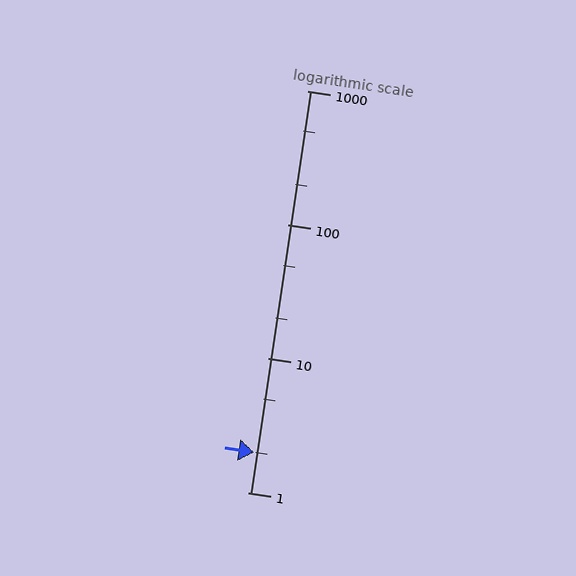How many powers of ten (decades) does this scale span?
The scale spans 3 decades, from 1 to 1000.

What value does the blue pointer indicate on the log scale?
The pointer indicates approximately 2.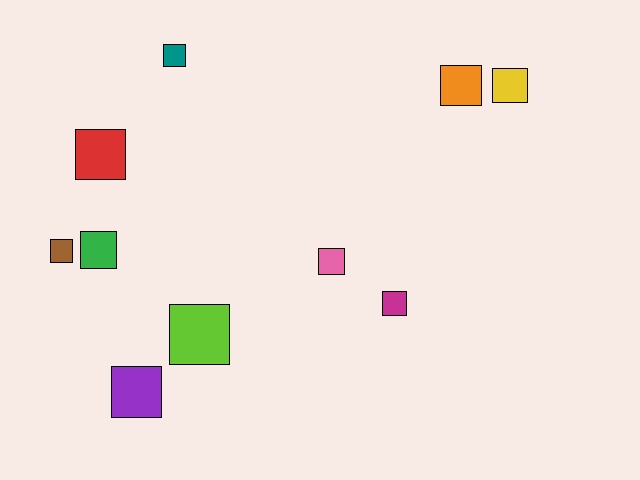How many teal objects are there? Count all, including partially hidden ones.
There is 1 teal object.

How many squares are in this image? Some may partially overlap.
There are 10 squares.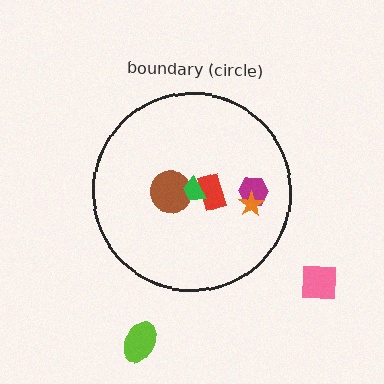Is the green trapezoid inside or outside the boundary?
Inside.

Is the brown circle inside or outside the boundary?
Inside.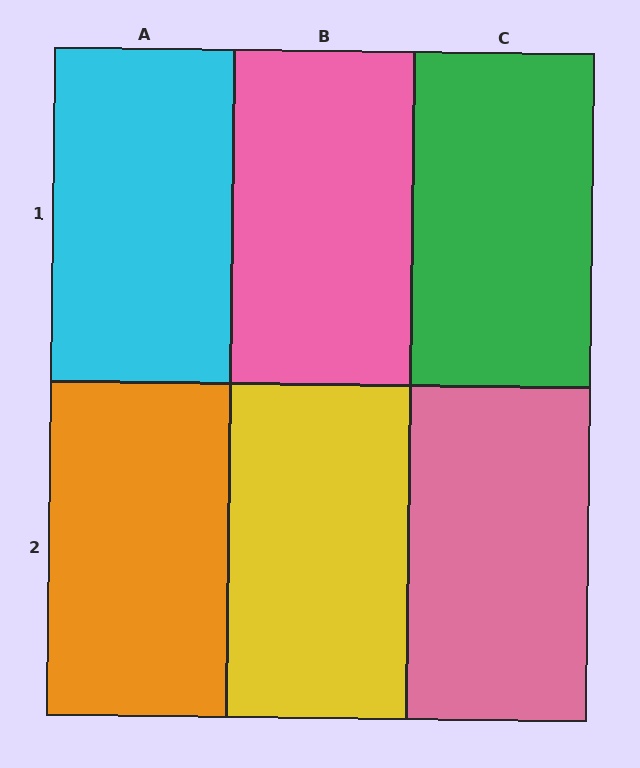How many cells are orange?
1 cell is orange.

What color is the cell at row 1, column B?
Pink.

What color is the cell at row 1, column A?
Cyan.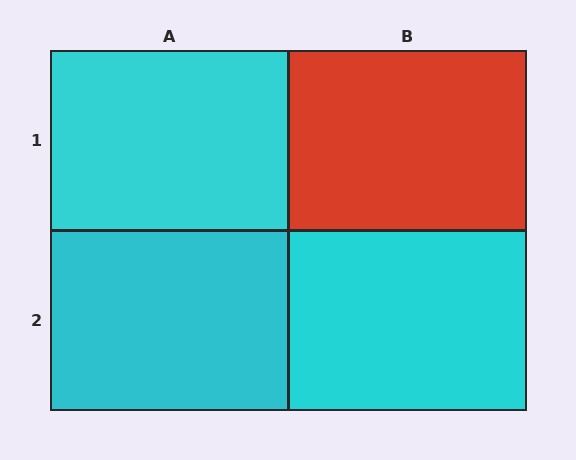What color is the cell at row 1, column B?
Red.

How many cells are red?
1 cell is red.